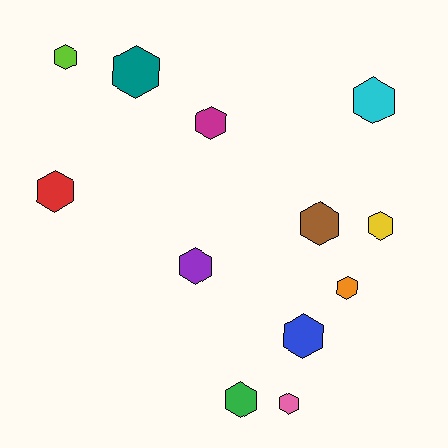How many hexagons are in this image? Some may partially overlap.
There are 12 hexagons.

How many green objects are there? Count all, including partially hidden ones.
There is 1 green object.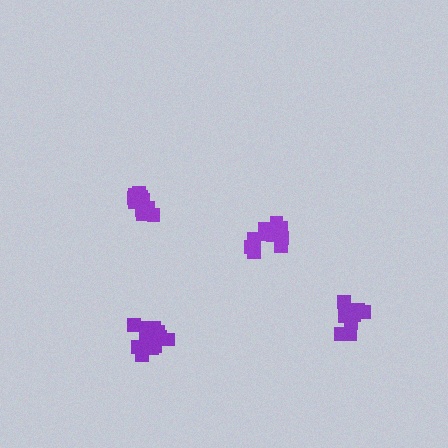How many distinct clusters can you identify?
There are 4 distinct clusters.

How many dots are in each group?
Group 1: 8 dots, Group 2: 13 dots, Group 3: 12 dots, Group 4: 14 dots (47 total).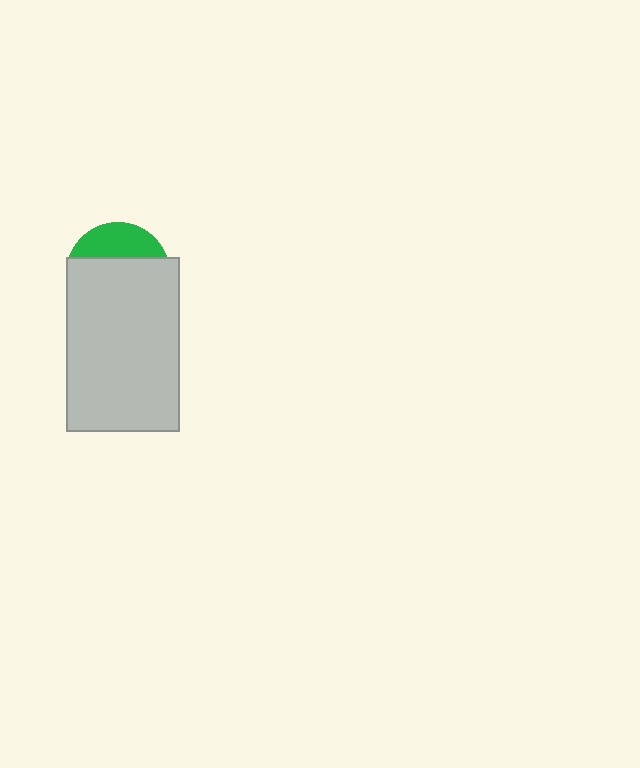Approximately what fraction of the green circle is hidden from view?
Roughly 70% of the green circle is hidden behind the light gray rectangle.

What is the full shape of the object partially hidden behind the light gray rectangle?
The partially hidden object is a green circle.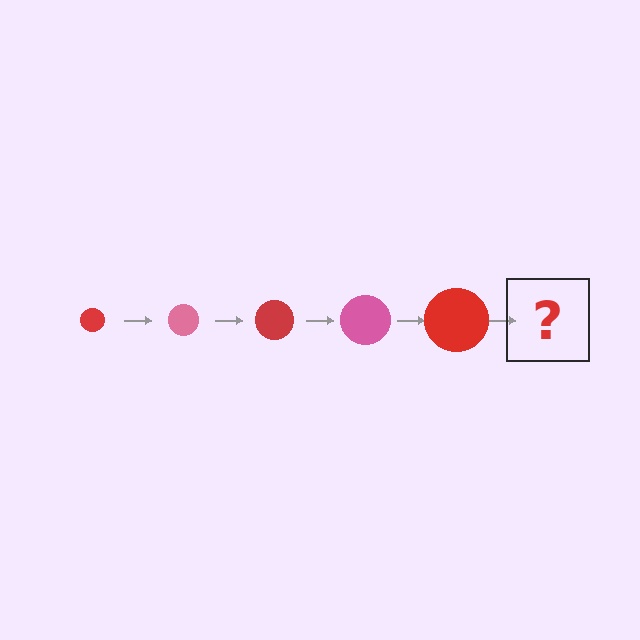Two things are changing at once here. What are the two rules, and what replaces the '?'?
The two rules are that the circle grows larger each step and the color cycles through red and pink. The '?' should be a pink circle, larger than the previous one.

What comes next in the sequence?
The next element should be a pink circle, larger than the previous one.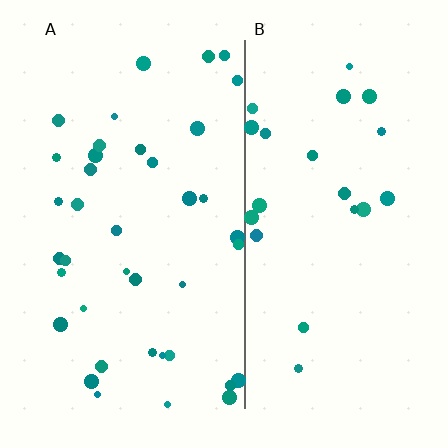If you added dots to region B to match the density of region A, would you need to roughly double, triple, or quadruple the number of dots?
Approximately double.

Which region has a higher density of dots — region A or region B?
A (the left).